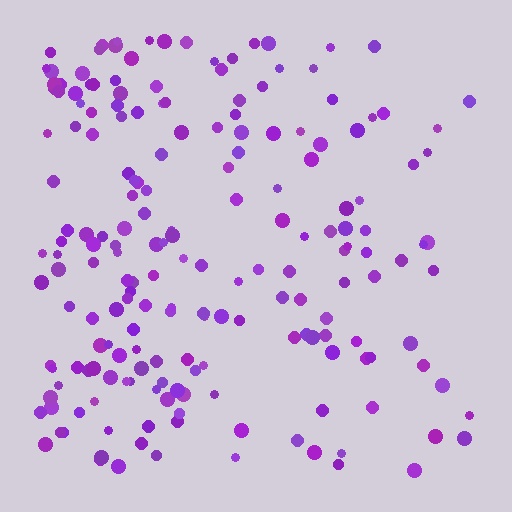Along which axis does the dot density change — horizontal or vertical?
Horizontal.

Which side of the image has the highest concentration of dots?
The left.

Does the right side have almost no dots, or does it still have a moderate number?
Still a moderate number, just noticeably fewer than the left.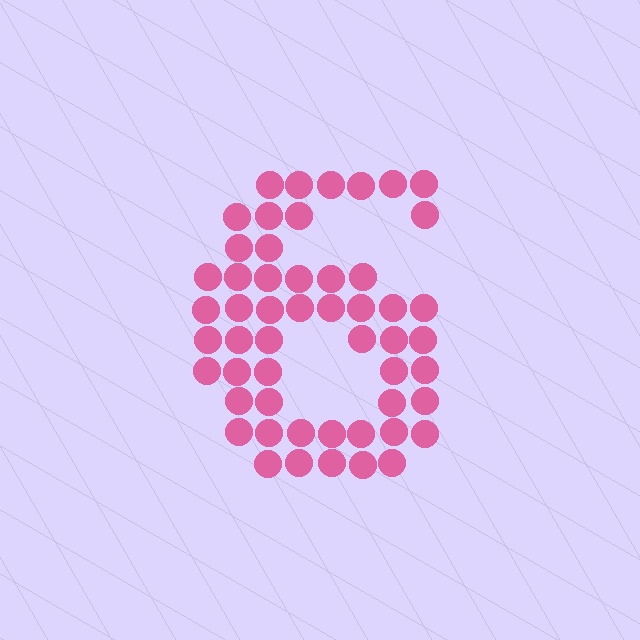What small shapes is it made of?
It is made of small circles.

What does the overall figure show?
The overall figure shows the digit 6.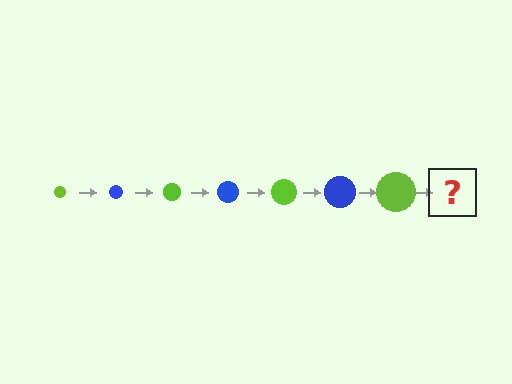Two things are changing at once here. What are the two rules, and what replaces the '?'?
The two rules are that the circle grows larger each step and the color cycles through lime and blue. The '?' should be a blue circle, larger than the previous one.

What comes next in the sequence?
The next element should be a blue circle, larger than the previous one.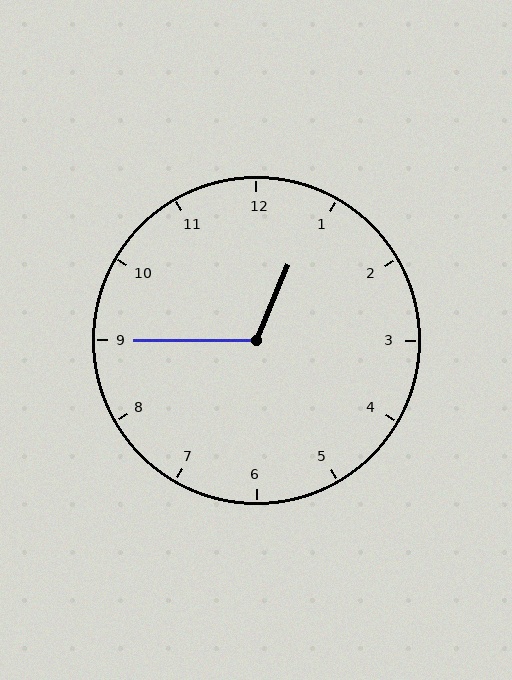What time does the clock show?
12:45.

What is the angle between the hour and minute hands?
Approximately 112 degrees.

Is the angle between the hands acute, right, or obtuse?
It is obtuse.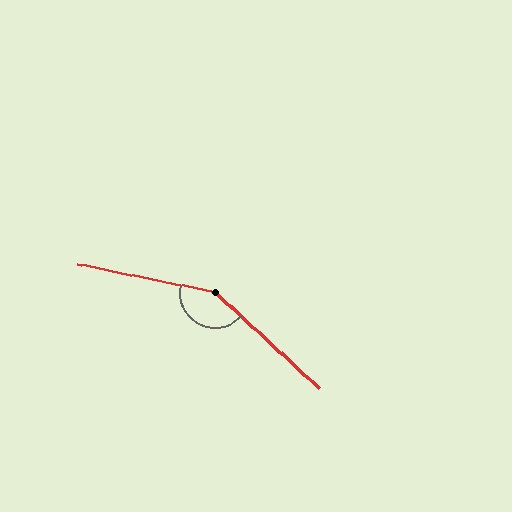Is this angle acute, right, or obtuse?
It is obtuse.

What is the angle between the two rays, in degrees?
Approximately 149 degrees.